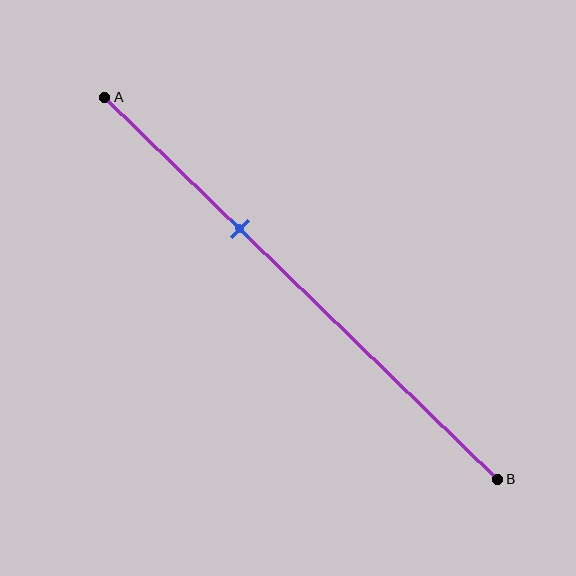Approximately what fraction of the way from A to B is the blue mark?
The blue mark is approximately 35% of the way from A to B.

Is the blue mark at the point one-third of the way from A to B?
Yes, the mark is approximately at the one-third point.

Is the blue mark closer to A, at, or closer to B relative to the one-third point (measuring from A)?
The blue mark is approximately at the one-third point of segment AB.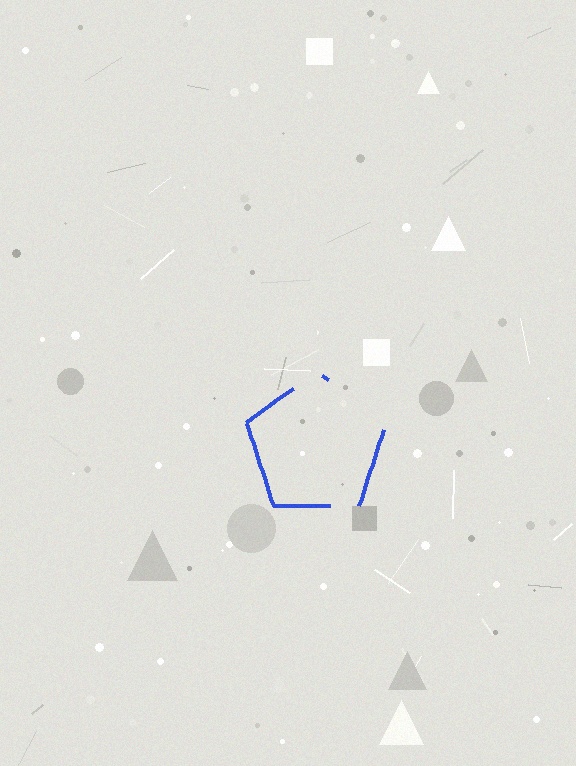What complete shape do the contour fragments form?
The contour fragments form a pentagon.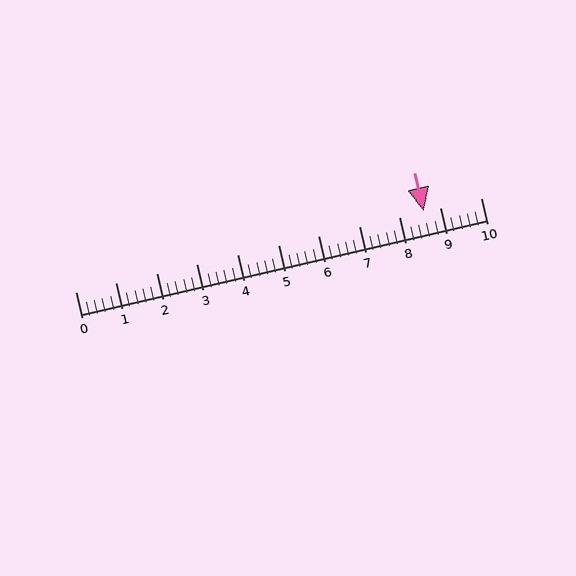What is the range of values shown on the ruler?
The ruler shows values from 0 to 10.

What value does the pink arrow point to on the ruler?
The pink arrow points to approximately 8.6.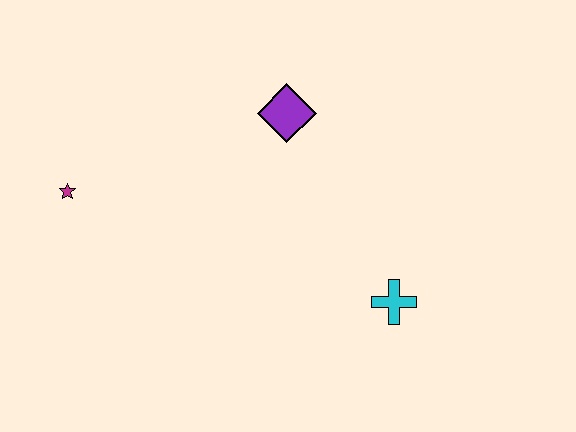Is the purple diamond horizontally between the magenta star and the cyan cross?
Yes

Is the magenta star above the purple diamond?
No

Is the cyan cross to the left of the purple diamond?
No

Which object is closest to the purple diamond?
The cyan cross is closest to the purple diamond.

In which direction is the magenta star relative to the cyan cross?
The magenta star is to the left of the cyan cross.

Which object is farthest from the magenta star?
The cyan cross is farthest from the magenta star.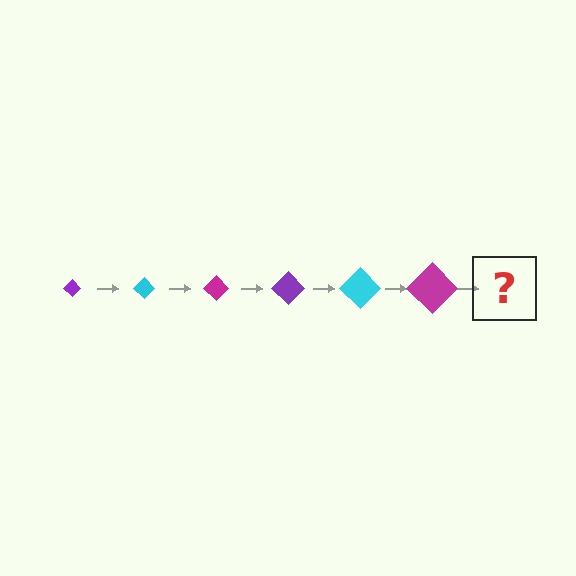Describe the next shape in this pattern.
It should be a purple diamond, larger than the previous one.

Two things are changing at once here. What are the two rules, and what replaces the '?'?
The two rules are that the diamond grows larger each step and the color cycles through purple, cyan, and magenta. The '?' should be a purple diamond, larger than the previous one.